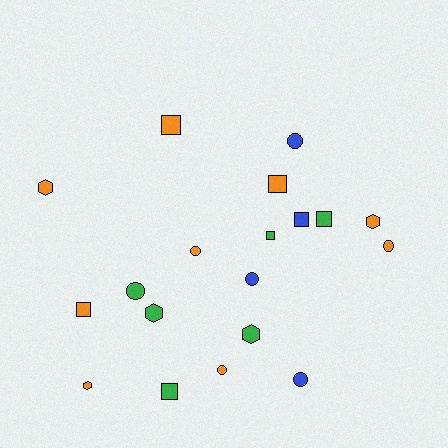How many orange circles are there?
There are 3 orange circles.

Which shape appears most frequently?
Circle, with 7 objects.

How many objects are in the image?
There are 19 objects.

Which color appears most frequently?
Orange, with 9 objects.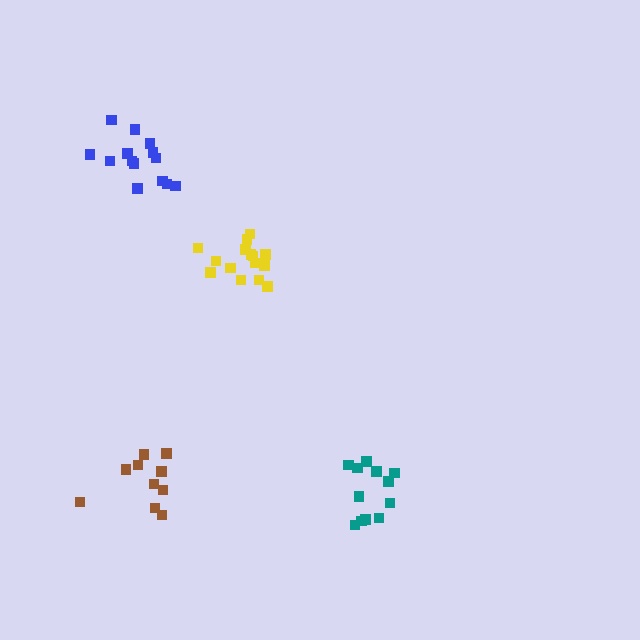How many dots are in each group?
Group 1: 12 dots, Group 2: 14 dots, Group 3: 10 dots, Group 4: 15 dots (51 total).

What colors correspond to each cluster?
The clusters are colored: teal, blue, brown, yellow.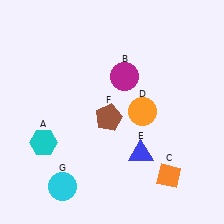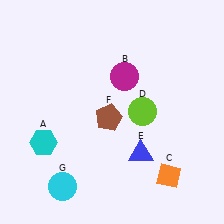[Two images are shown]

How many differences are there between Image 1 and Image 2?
There is 1 difference between the two images.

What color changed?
The circle (D) changed from orange in Image 1 to lime in Image 2.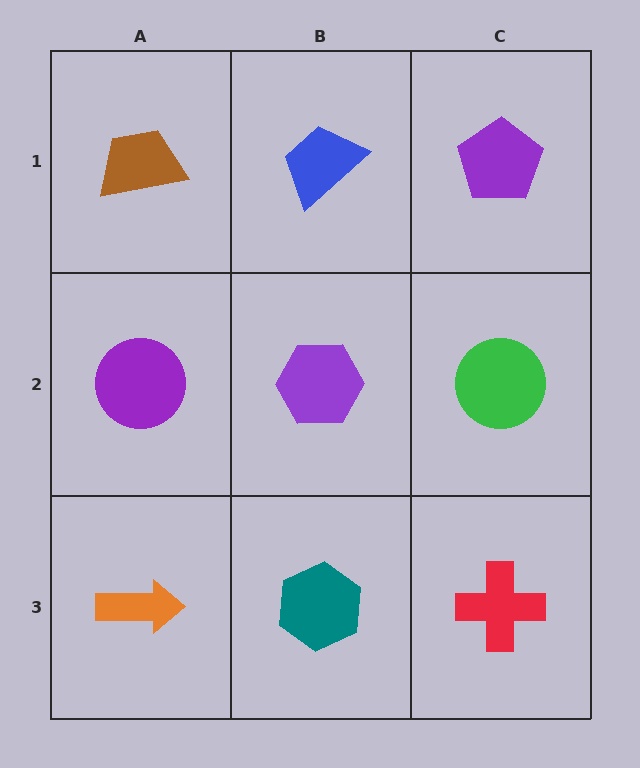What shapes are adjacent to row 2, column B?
A blue trapezoid (row 1, column B), a teal hexagon (row 3, column B), a purple circle (row 2, column A), a green circle (row 2, column C).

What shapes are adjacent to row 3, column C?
A green circle (row 2, column C), a teal hexagon (row 3, column B).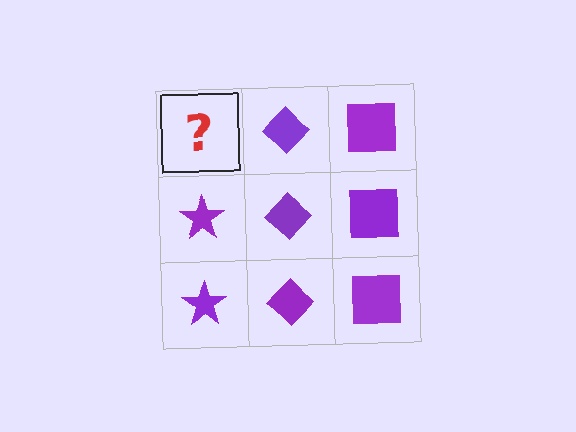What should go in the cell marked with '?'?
The missing cell should contain a purple star.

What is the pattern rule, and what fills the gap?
The rule is that each column has a consistent shape. The gap should be filled with a purple star.